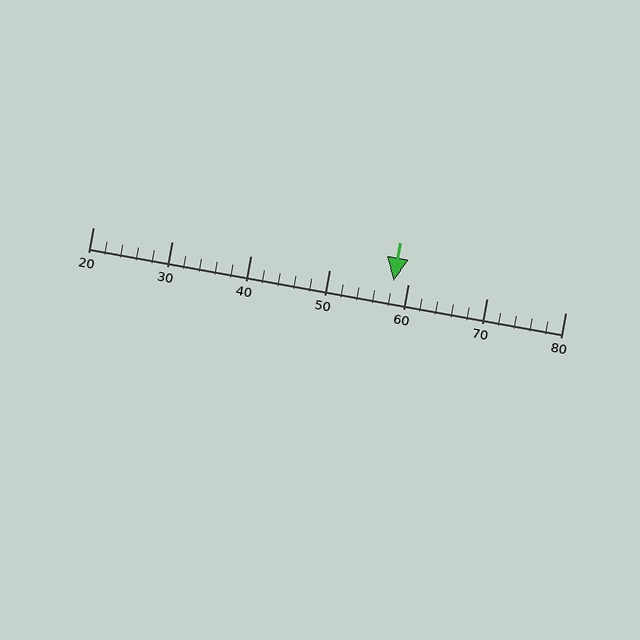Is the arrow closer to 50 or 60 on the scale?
The arrow is closer to 60.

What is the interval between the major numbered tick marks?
The major tick marks are spaced 10 units apart.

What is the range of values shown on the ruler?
The ruler shows values from 20 to 80.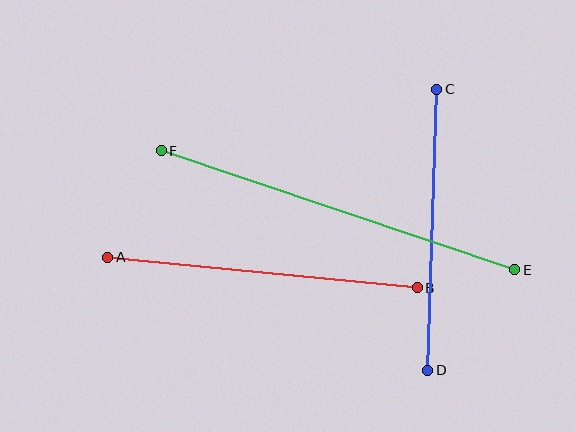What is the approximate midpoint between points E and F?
The midpoint is at approximately (338, 210) pixels.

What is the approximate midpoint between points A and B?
The midpoint is at approximately (263, 273) pixels.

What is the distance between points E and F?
The distance is approximately 373 pixels.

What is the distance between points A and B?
The distance is approximately 311 pixels.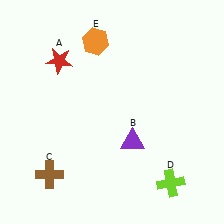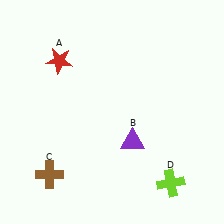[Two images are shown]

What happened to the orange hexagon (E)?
The orange hexagon (E) was removed in Image 2. It was in the top-left area of Image 1.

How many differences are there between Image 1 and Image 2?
There is 1 difference between the two images.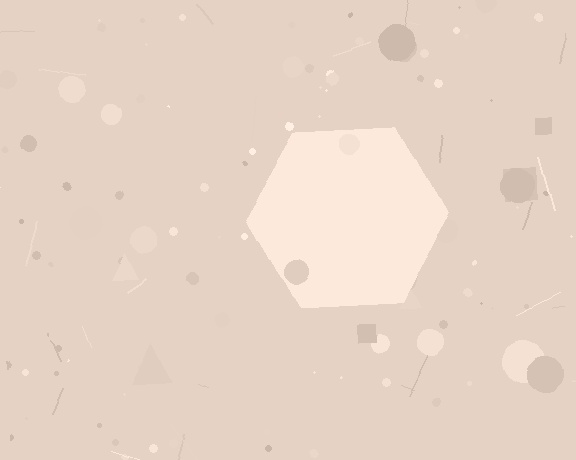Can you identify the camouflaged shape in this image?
The camouflaged shape is a hexagon.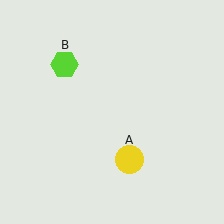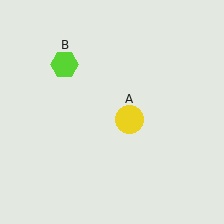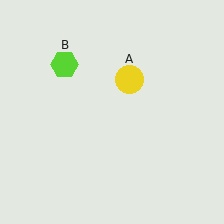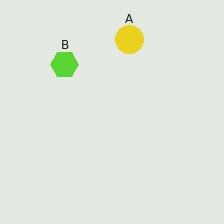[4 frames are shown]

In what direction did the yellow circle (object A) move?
The yellow circle (object A) moved up.